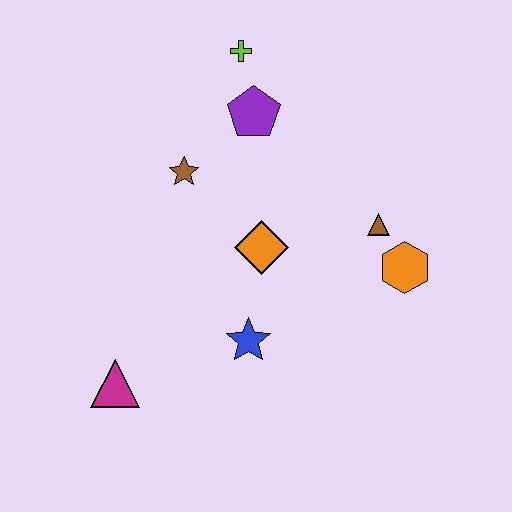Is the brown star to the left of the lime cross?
Yes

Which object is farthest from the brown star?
The orange hexagon is farthest from the brown star.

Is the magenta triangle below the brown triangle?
Yes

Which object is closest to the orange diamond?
The blue star is closest to the orange diamond.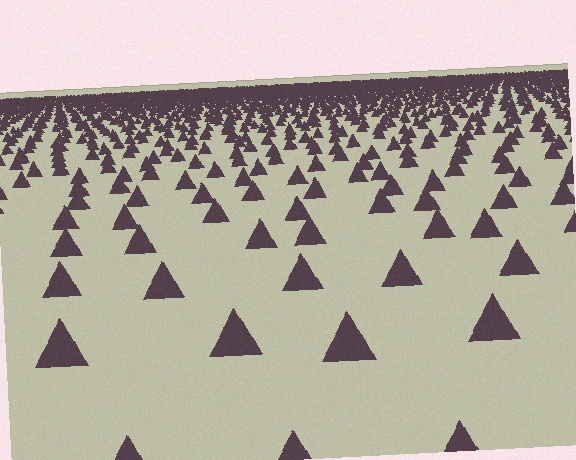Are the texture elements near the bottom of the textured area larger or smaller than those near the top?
Larger. Near the bottom, elements are closer to the viewer and appear at a bigger on-screen size.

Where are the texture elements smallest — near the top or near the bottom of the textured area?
Near the top.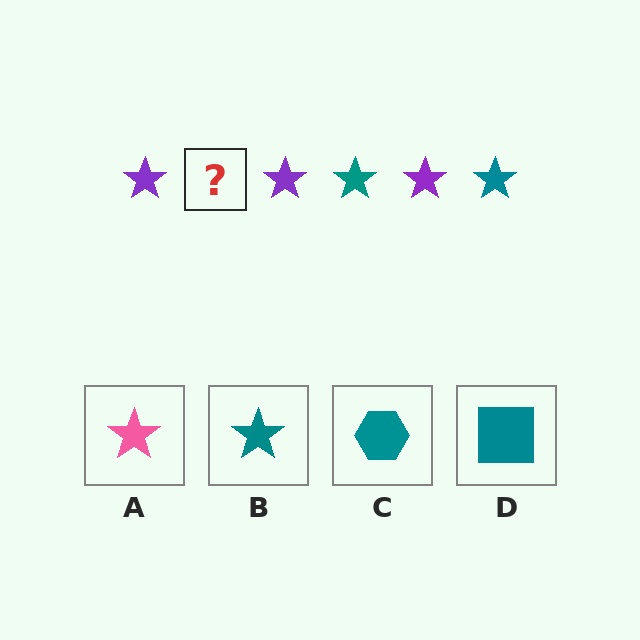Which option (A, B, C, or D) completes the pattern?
B.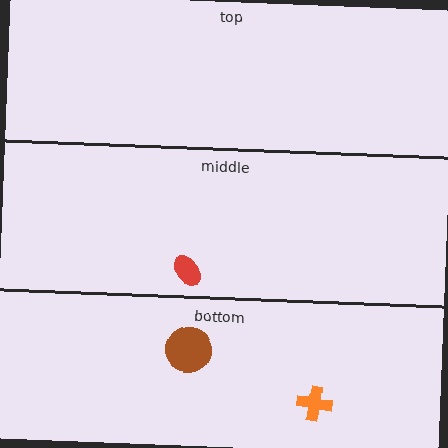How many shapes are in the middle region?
1.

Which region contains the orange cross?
The bottom region.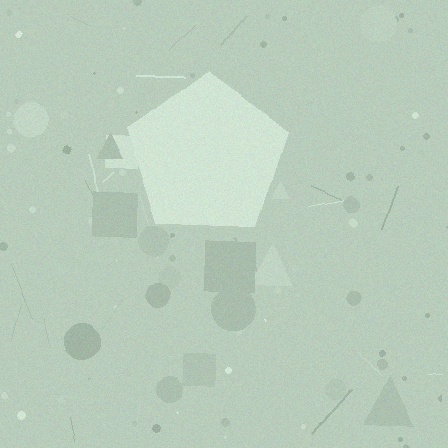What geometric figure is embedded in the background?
A pentagon is embedded in the background.